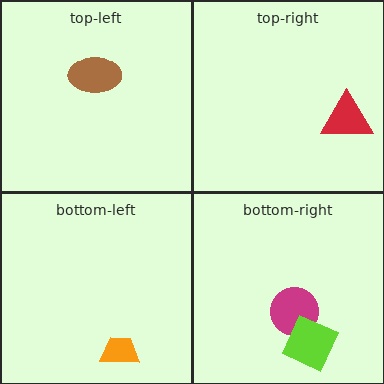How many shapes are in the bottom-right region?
2.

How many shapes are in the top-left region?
1.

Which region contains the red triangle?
The top-right region.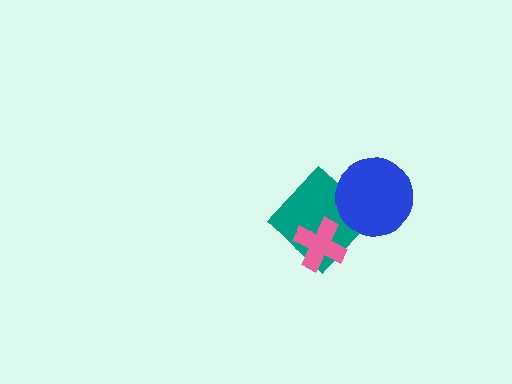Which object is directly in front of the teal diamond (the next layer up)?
The blue circle is directly in front of the teal diamond.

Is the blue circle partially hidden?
No, no other shape covers it.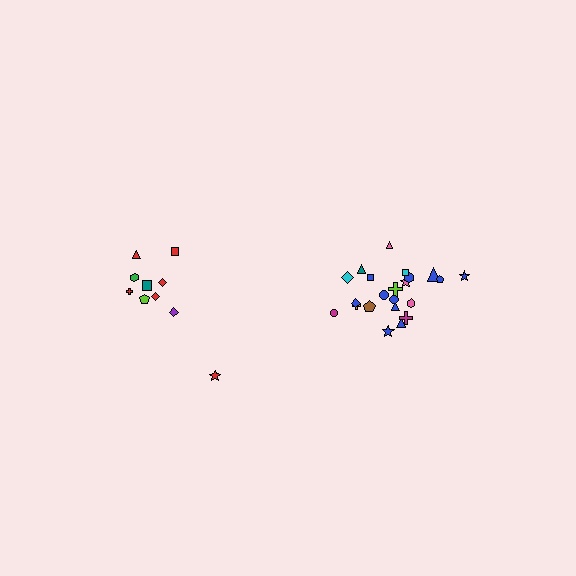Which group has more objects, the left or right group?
The right group.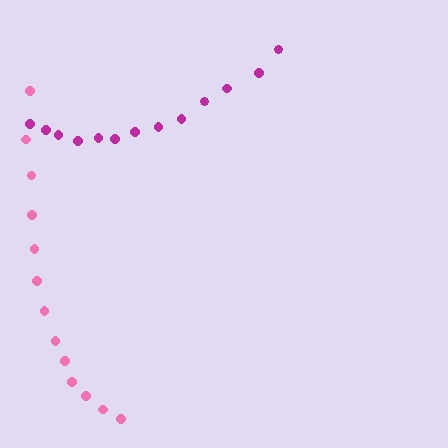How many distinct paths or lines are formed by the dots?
There are 2 distinct paths.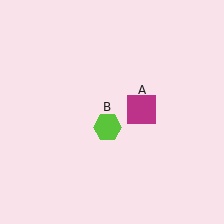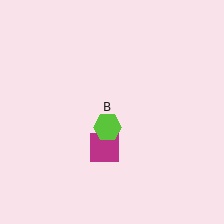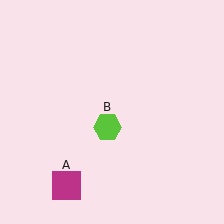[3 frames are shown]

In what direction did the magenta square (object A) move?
The magenta square (object A) moved down and to the left.